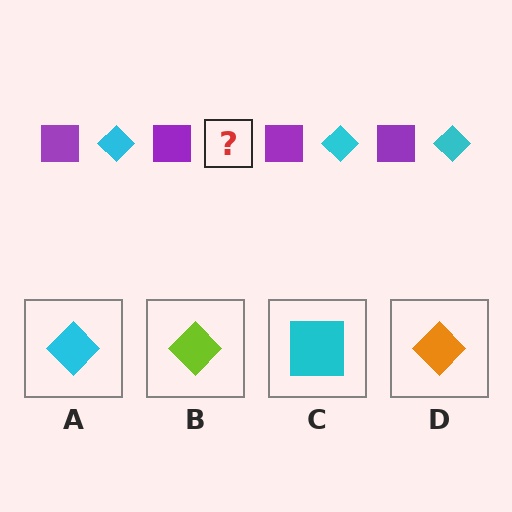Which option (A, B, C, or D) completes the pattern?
A.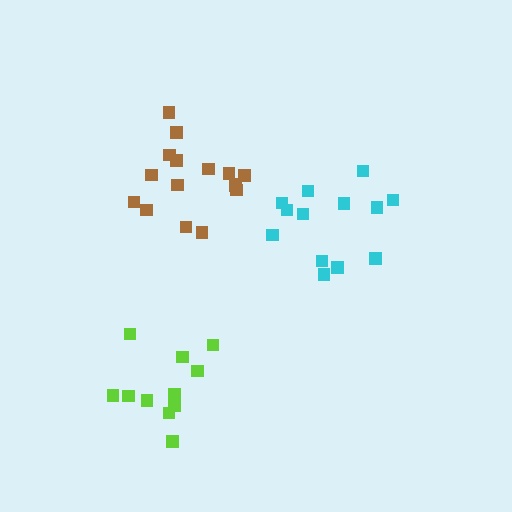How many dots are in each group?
Group 1: 13 dots, Group 2: 16 dots, Group 3: 12 dots (41 total).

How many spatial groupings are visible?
There are 3 spatial groupings.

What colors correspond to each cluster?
The clusters are colored: cyan, brown, lime.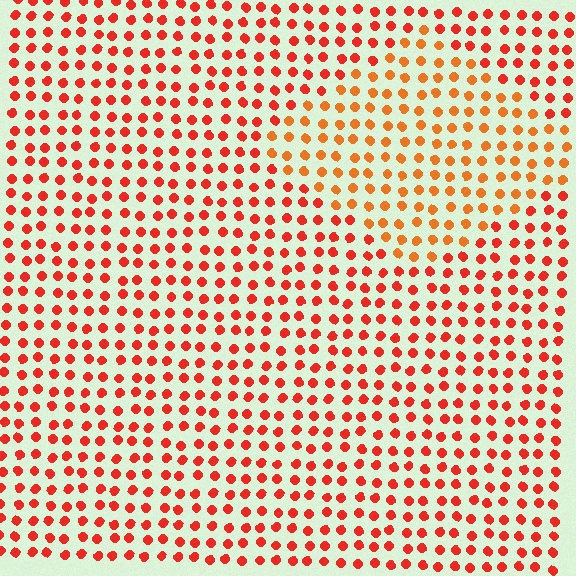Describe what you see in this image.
The image is filled with small red elements in a uniform arrangement. A diamond-shaped region is visible where the elements are tinted to a slightly different hue, forming a subtle color boundary.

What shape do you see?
I see a diamond.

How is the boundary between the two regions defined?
The boundary is defined purely by a slight shift in hue (about 24 degrees). Spacing, size, and orientation are identical on both sides.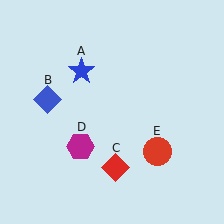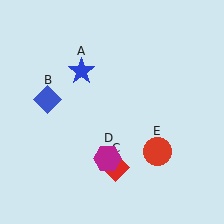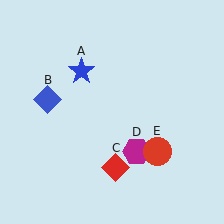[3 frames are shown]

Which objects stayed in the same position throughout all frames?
Blue star (object A) and blue diamond (object B) and red diamond (object C) and red circle (object E) remained stationary.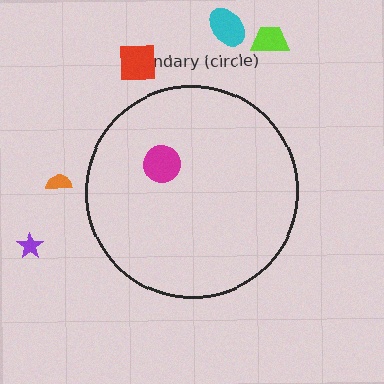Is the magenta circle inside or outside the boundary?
Inside.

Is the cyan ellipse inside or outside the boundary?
Outside.